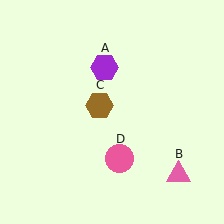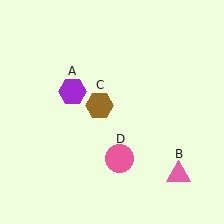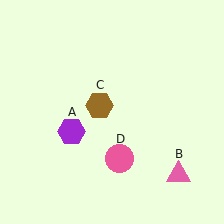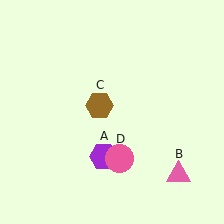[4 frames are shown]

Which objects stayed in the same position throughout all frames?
Pink triangle (object B) and brown hexagon (object C) and pink circle (object D) remained stationary.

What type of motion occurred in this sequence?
The purple hexagon (object A) rotated counterclockwise around the center of the scene.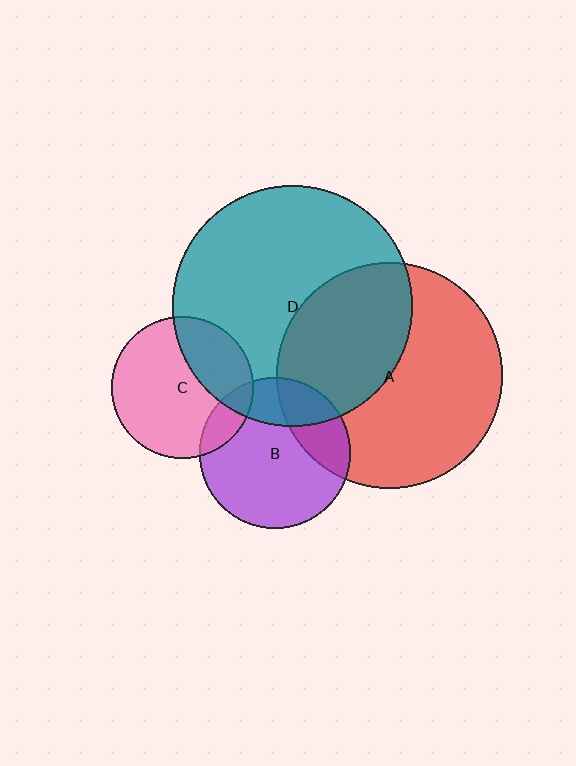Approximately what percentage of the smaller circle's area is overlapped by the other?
Approximately 40%.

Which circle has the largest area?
Circle D (teal).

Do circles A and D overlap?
Yes.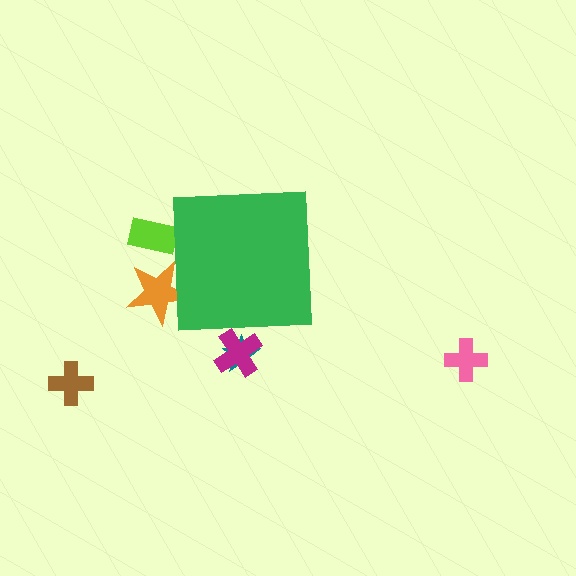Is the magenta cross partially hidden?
Yes, the magenta cross is partially hidden behind the green square.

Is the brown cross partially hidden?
No, the brown cross is fully visible.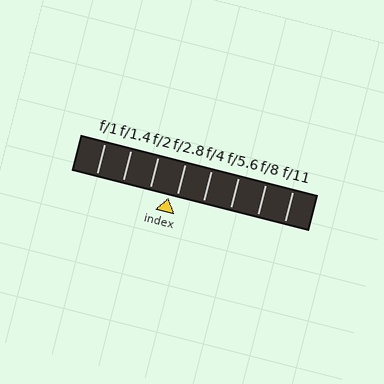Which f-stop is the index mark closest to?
The index mark is closest to f/2.8.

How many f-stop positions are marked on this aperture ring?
There are 8 f-stop positions marked.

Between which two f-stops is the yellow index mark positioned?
The index mark is between f/2 and f/2.8.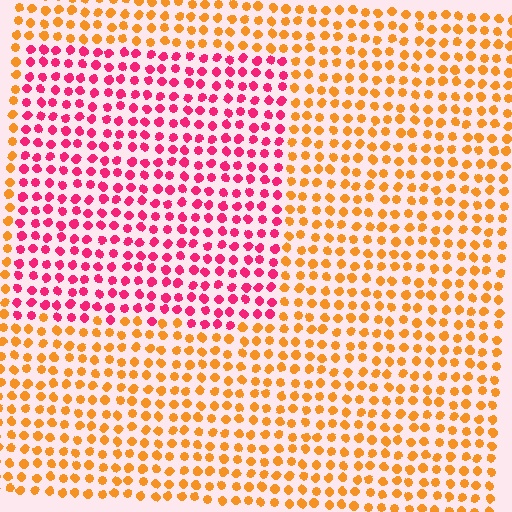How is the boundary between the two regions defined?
The boundary is defined purely by a slight shift in hue (about 57 degrees). Spacing, size, and orientation are identical on both sides.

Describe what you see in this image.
The image is filled with small orange elements in a uniform arrangement. A rectangle-shaped region is visible where the elements are tinted to a slightly different hue, forming a subtle color boundary.